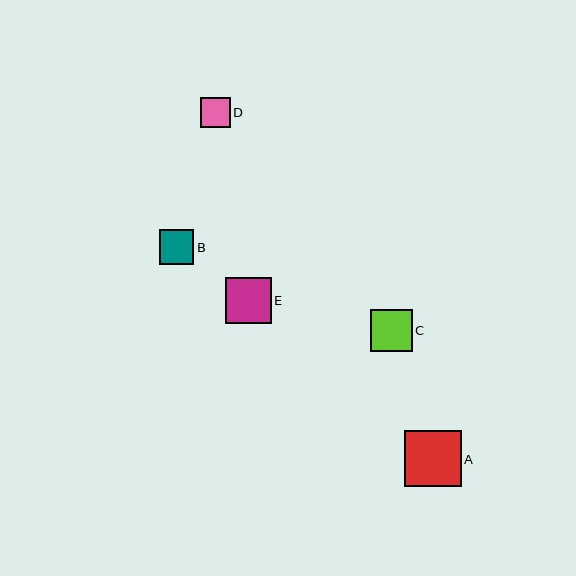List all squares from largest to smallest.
From largest to smallest: A, E, C, B, D.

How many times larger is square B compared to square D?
Square B is approximately 1.2 times the size of square D.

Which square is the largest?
Square A is the largest with a size of approximately 56 pixels.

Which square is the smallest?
Square D is the smallest with a size of approximately 30 pixels.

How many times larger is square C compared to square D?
Square C is approximately 1.4 times the size of square D.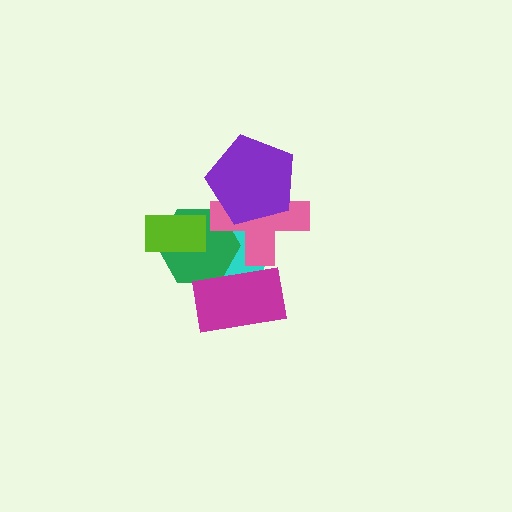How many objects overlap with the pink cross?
3 objects overlap with the pink cross.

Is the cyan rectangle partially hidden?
Yes, it is partially covered by another shape.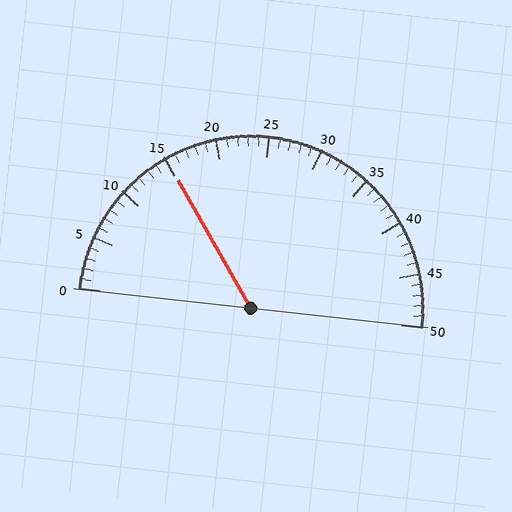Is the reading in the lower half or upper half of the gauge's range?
The reading is in the lower half of the range (0 to 50).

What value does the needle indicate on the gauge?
The needle indicates approximately 15.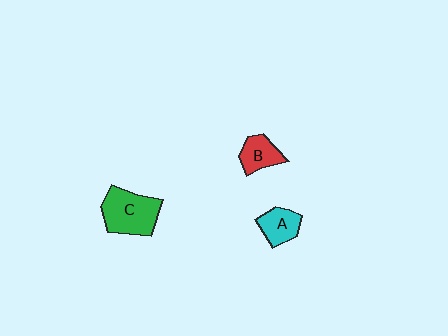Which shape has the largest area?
Shape C (green).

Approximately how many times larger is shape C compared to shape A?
Approximately 1.8 times.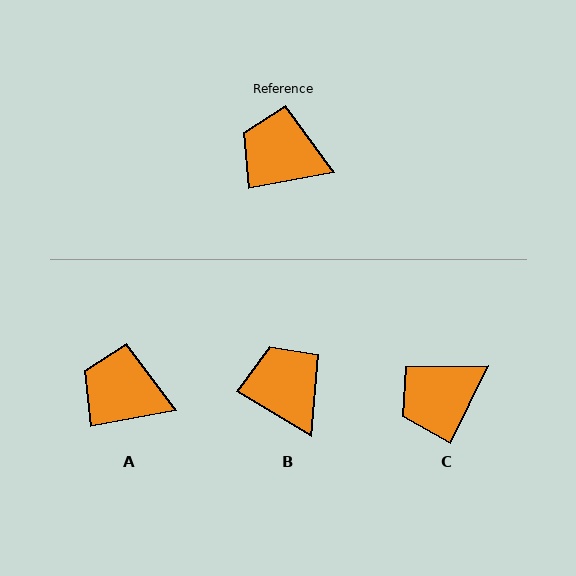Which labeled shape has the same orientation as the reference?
A.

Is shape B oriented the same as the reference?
No, it is off by about 42 degrees.